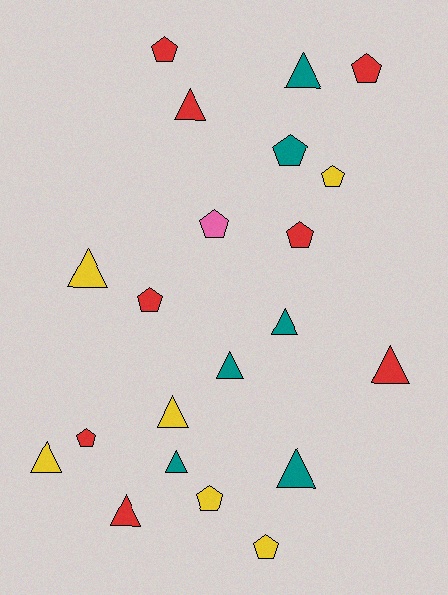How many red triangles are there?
There are 3 red triangles.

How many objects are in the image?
There are 21 objects.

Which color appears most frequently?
Red, with 8 objects.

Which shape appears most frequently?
Triangle, with 11 objects.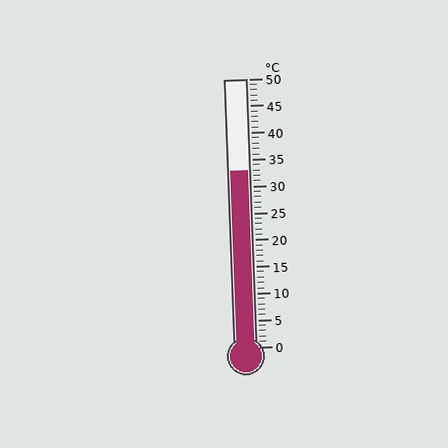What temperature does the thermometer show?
The thermometer shows approximately 33°C.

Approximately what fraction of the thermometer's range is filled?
The thermometer is filled to approximately 65% of its range.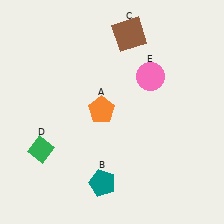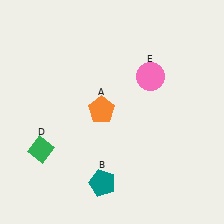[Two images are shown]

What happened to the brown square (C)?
The brown square (C) was removed in Image 2. It was in the top-right area of Image 1.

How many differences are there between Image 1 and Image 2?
There is 1 difference between the two images.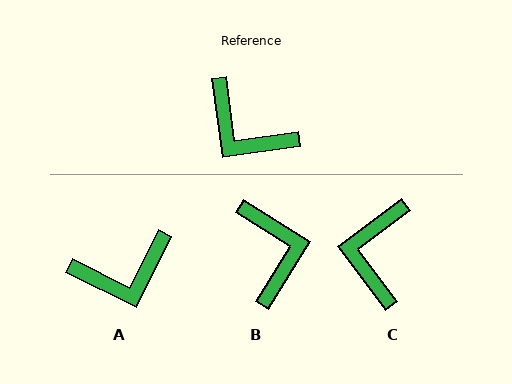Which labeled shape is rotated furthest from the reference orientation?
B, about 140 degrees away.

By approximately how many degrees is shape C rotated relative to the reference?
Approximately 61 degrees clockwise.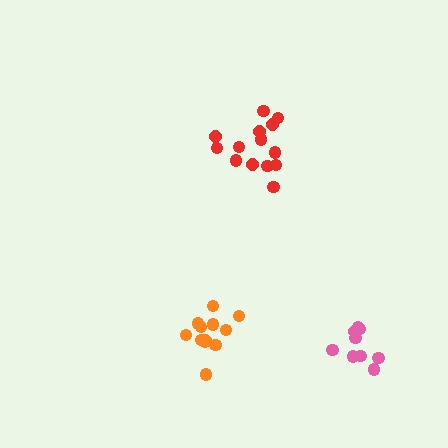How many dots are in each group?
Group 1: 14 dots, Group 2: 9 dots, Group 3: 12 dots (35 total).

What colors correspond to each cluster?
The clusters are colored: red, pink, orange.